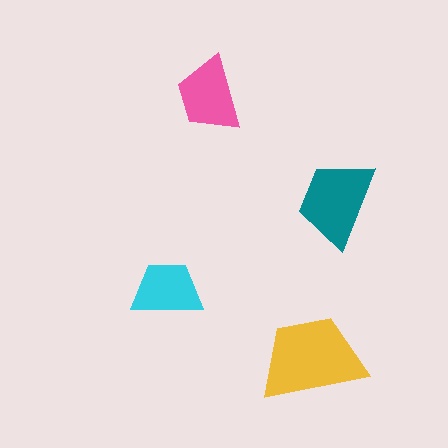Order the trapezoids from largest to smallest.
the yellow one, the teal one, the pink one, the cyan one.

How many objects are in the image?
There are 4 objects in the image.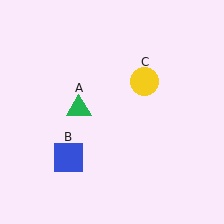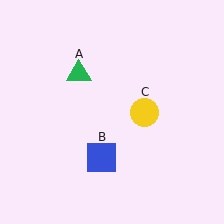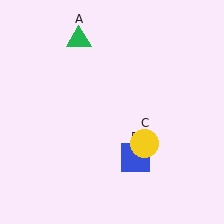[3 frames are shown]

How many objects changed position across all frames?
3 objects changed position: green triangle (object A), blue square (object B), yellow circle (object C).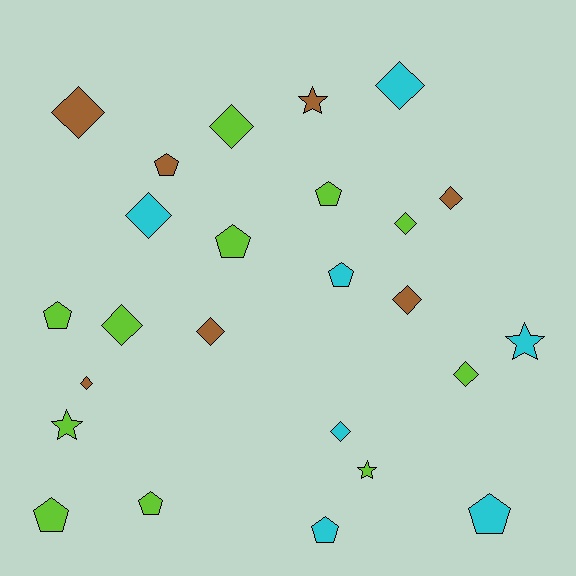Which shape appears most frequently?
Diamond, with 12 objects.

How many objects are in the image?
There are 25 objects.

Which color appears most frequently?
Lime, with 11 objects.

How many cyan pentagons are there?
There are 3 cyan pentagons.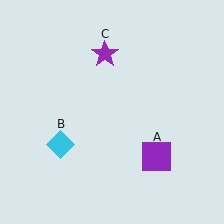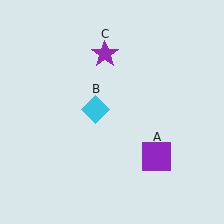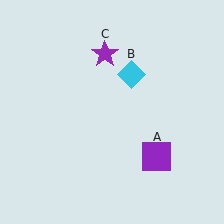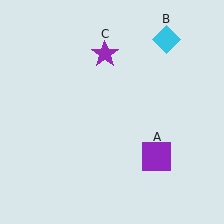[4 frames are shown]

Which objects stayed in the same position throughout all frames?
Purple square (object A) and purple star (object C) remained stationary.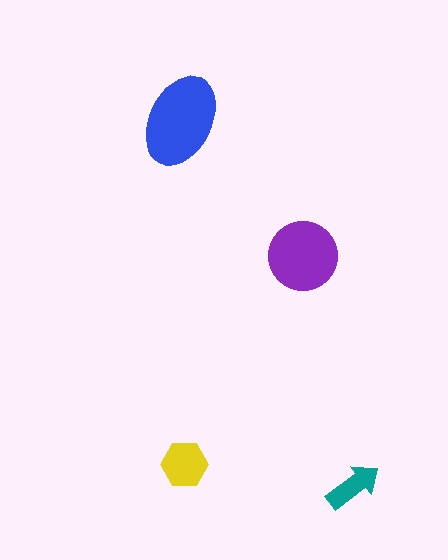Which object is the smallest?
The teal arrow.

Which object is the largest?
The blue ellipse.